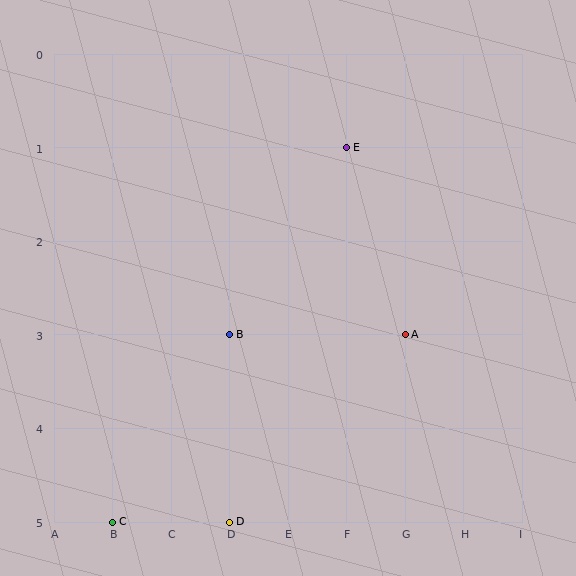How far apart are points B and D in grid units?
Points B and D are 2 rows apart.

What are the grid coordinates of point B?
Point B is at grid coordinates (D, 3).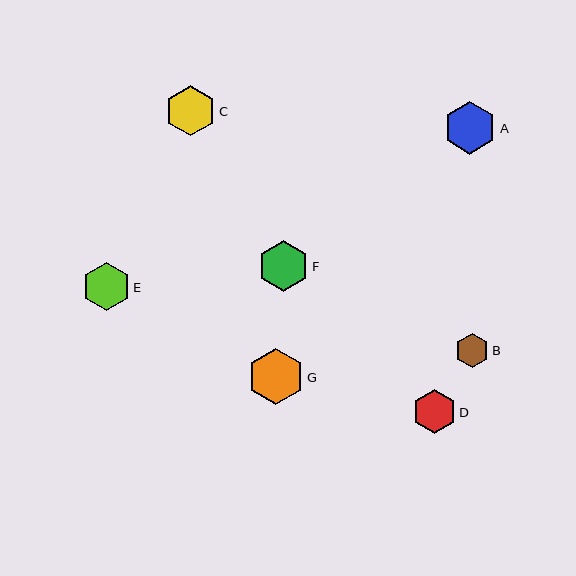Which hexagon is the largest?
Hexagon G is the largest with a size of approximately 56 pixels.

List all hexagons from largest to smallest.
From largest to smallest: G, A, F, C, E, D, B.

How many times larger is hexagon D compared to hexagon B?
Hexagon D is approximately 1.3 times the size of hexagon B.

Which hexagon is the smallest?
Hexagon B is the smallest with a size of approximately 34 pixels.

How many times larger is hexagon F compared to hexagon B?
Hexagon F is approximately 1.5 times the size of hexagon B.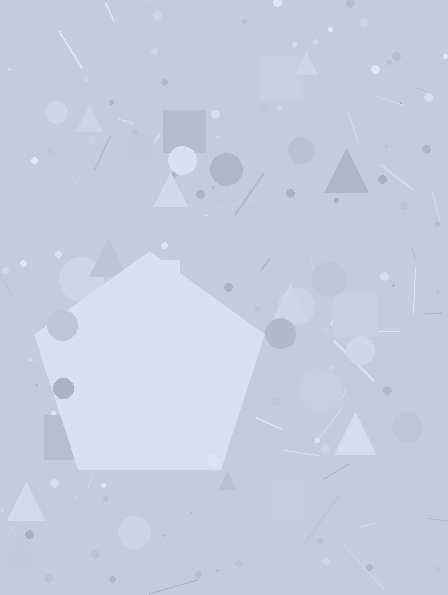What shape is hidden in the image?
A pentagon is hidden in the image.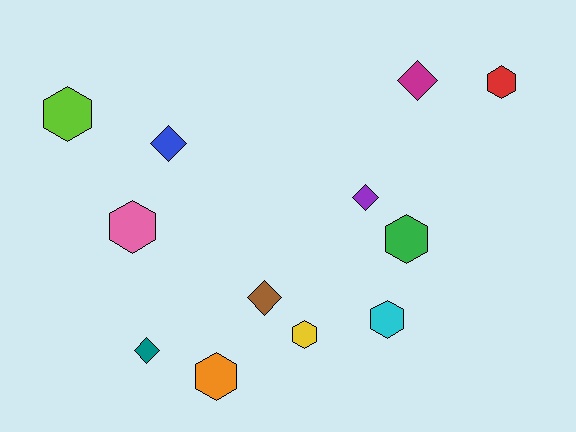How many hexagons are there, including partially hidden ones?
There are 7 hexagons.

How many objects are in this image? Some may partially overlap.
There are 12 objects.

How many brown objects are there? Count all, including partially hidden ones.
There is 1 brown object.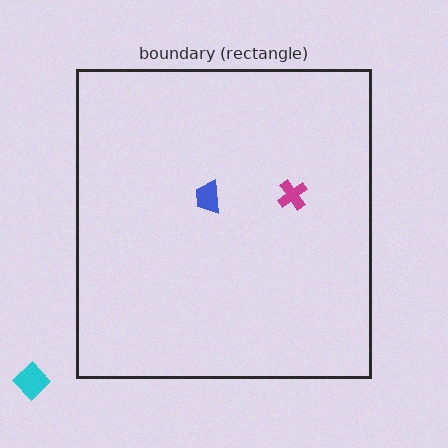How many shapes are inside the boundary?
2 inside, 1 outside.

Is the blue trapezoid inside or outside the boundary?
Inside.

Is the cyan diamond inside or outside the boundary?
Outside.